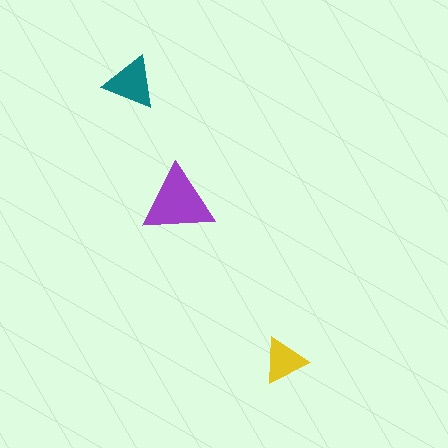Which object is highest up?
The teal triangle is topmost.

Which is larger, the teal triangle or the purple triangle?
The purple one.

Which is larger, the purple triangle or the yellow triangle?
The purple one.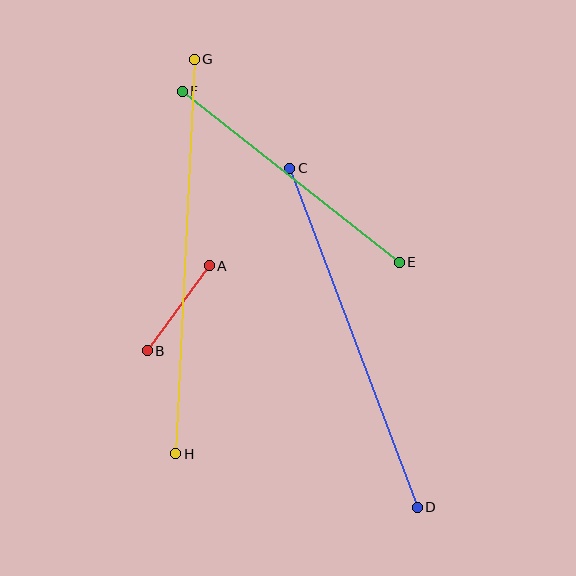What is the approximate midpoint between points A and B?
The midpoint is at approximately (178, 308) pixels.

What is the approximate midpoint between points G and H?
The midpoint is at approximately (185, 257) pixels.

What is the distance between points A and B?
The distance is approximately 105 pixels.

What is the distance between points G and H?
The distance is approximately 395 pixels.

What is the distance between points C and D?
The distance is approximately 362 pixels.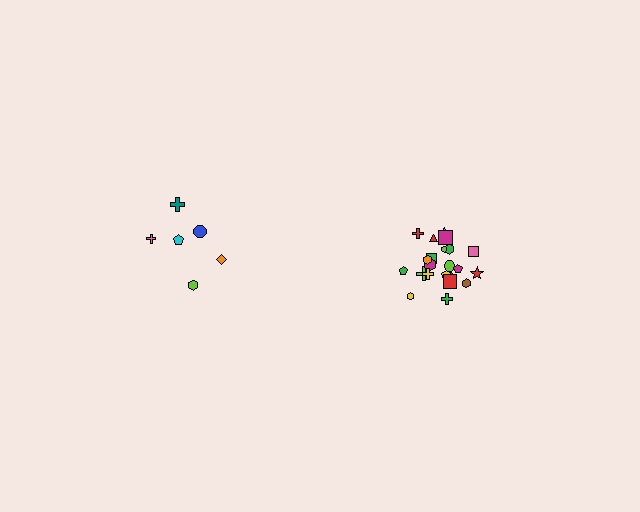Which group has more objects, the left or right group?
The right group.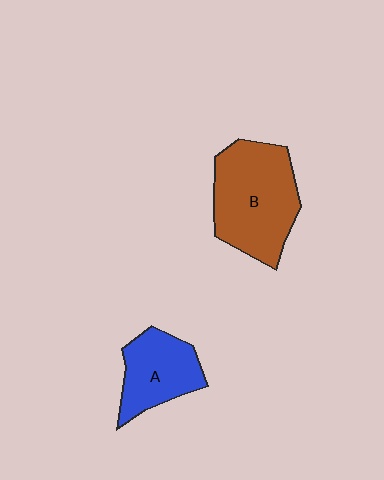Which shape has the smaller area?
Shape A (blue).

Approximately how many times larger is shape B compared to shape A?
Approximately 1.6 times.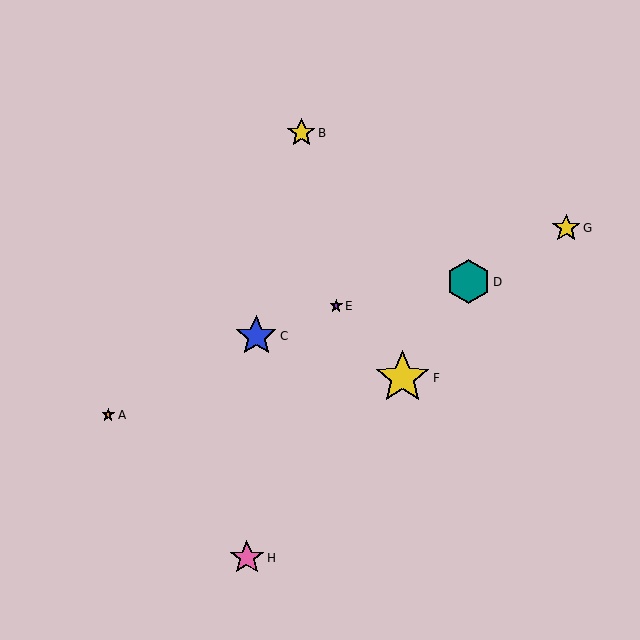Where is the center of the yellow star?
The center of the yellow star is at (566, 228).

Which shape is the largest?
The yellow star (labeled F) is the largest.